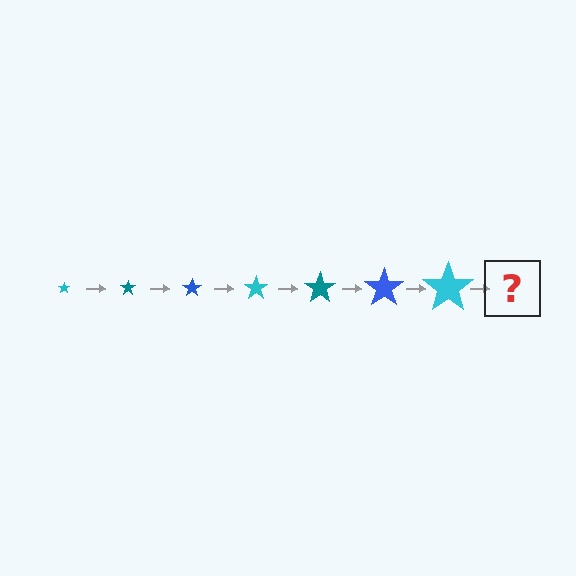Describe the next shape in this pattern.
It should be a teal star, larger than the previous one.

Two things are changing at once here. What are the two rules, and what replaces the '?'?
The two rules are that the star grows larger each step and the color cycles through cyan, teal, and blue. The '?' should be a teal star, larger than the previous one.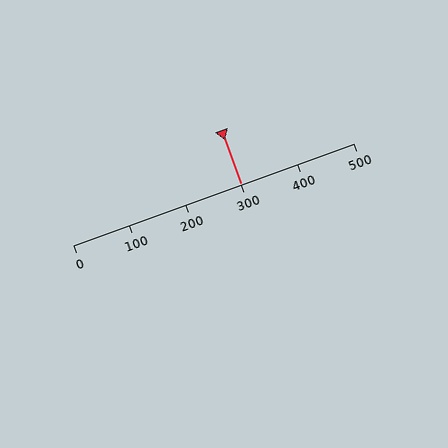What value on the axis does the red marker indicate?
The marker indicates approximately 300.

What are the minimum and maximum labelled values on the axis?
The axis runs from 0 to 500.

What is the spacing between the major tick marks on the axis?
The major ticks are spaced 100 apart.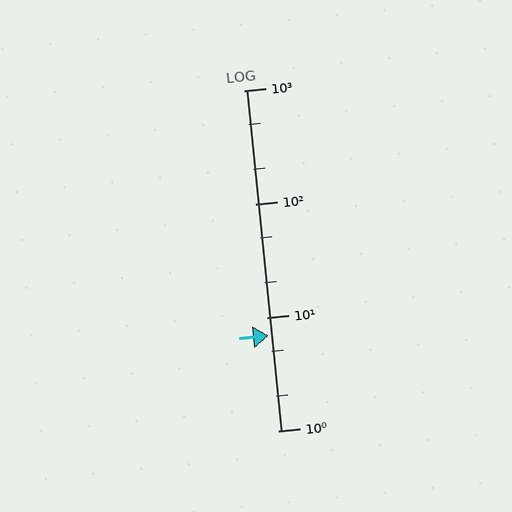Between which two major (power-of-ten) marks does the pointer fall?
The pointer is between 1 and 10.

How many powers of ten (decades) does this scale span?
The scale spans 3 decades, from 1 to 1000.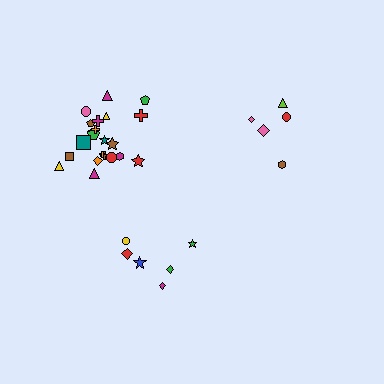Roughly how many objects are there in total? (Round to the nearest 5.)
Roughly 35 objects in total.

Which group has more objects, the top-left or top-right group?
The top-left group.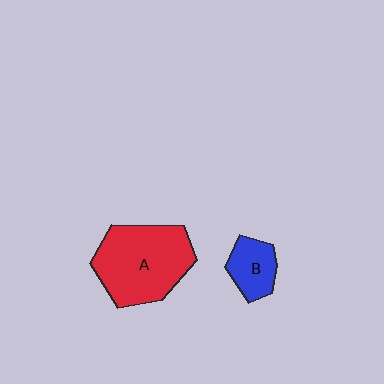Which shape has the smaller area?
Shape B (blue).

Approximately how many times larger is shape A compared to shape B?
Approximately 2.6 times.